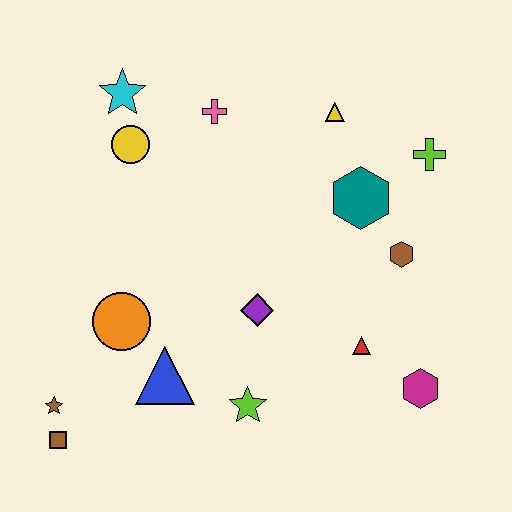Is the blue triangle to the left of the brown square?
No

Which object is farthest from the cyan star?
The magenta hexagon is farthest from the cyan star.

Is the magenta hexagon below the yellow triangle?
Yes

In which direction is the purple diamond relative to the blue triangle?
The purple diamond is to the right of the blue triangle.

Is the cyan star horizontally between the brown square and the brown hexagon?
Yes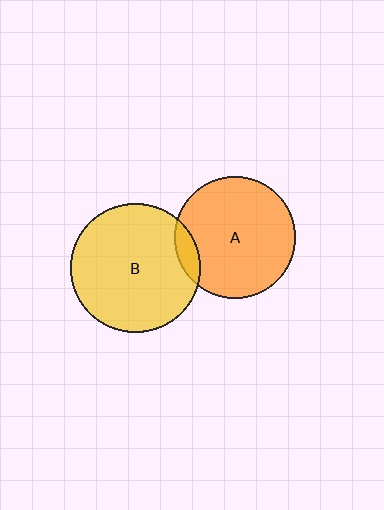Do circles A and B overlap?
Yes.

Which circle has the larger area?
Circle B (yellow).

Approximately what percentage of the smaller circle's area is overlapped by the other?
Approximately 10%.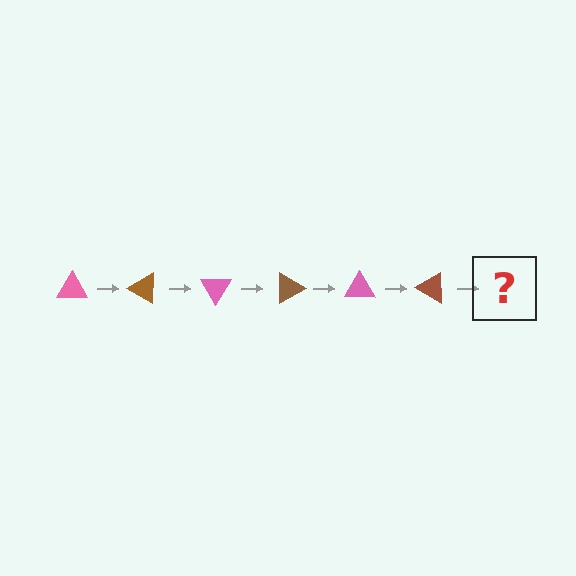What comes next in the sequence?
The next element should be a pink triangle, rotated 180 degrees from the start.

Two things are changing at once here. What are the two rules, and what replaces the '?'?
The two rules are that it rotates 30 degrees each step and the color cycles through pink and brown. The '?' should be a pink triangle, rotated 180 degrees from the start.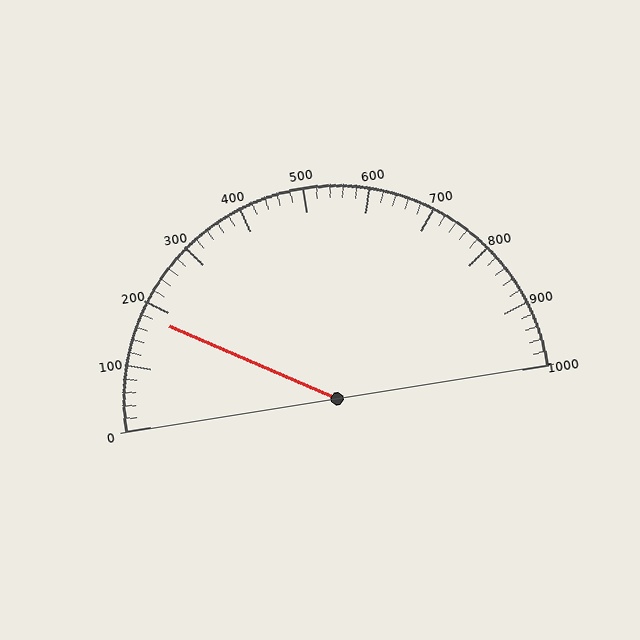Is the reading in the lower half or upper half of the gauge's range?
The reading is in the lower half of the range (0 to 1000).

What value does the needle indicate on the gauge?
The needle indicates approximately 180.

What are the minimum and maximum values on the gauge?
The gauge ranges from 0 to 1000.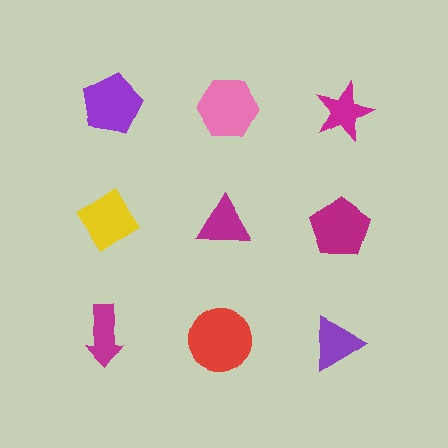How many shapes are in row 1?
3 shapes.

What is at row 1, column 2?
A pink hexagon.